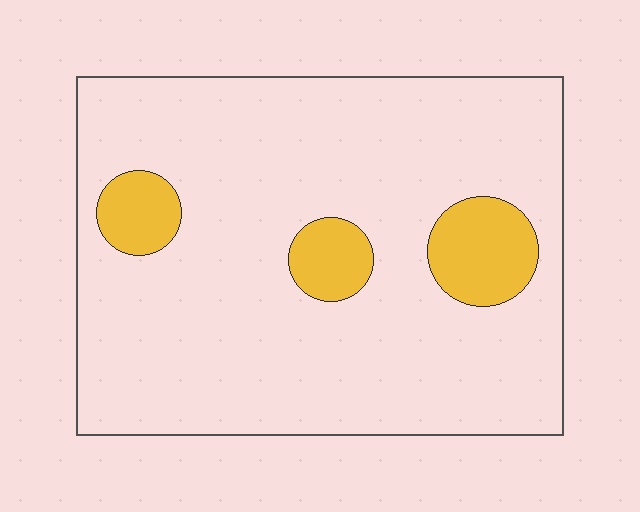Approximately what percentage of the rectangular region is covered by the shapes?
Approximately 10%.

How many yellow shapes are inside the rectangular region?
3.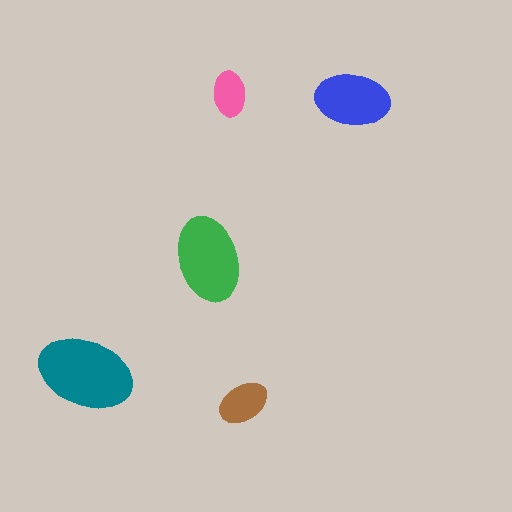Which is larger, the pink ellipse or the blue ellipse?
The blue one.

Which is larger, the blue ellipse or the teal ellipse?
The teal one.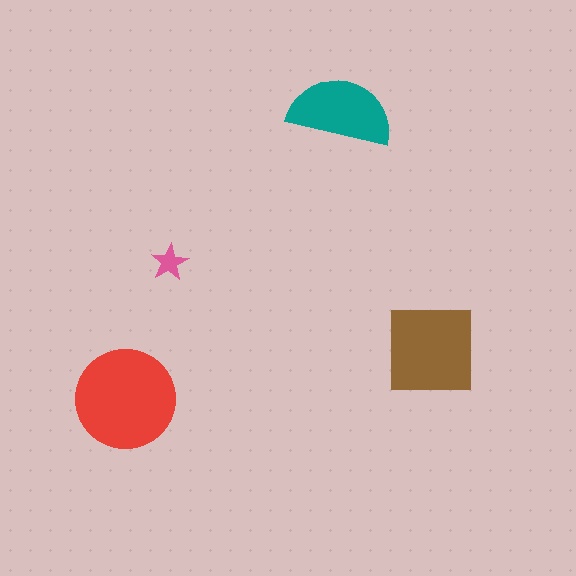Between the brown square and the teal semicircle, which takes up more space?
The brown square.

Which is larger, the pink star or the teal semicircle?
The teal semicircle.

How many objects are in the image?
There are 4 objects in the image.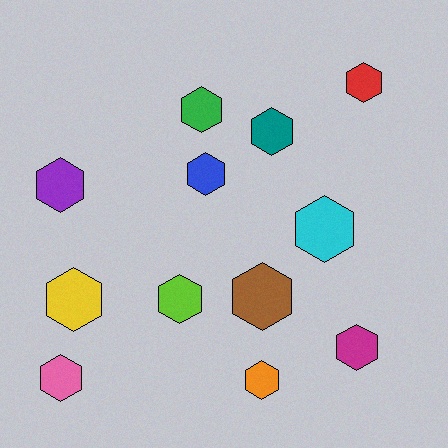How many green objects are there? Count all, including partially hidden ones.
There is 1 green object.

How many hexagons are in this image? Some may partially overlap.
There are 12 hexagons.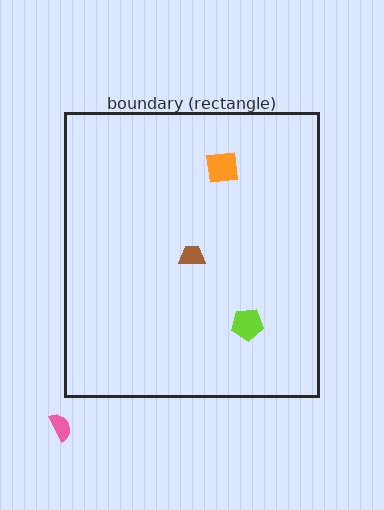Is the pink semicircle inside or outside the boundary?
Outside.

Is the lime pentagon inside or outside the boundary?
Inside.